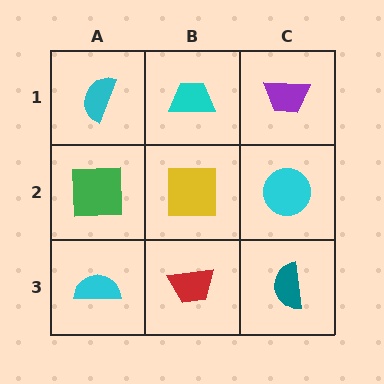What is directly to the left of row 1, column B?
A cyan semicircle.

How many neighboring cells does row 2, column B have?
4.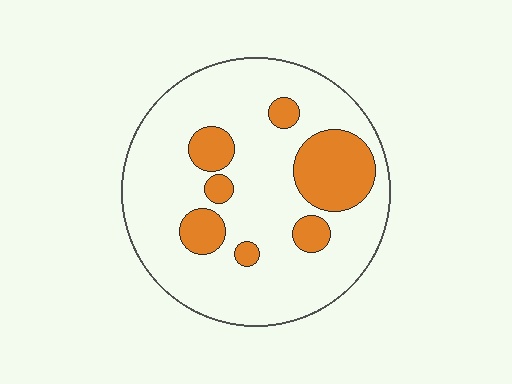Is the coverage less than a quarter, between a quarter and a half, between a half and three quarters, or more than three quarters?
Less than a quarter.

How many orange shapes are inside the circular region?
7.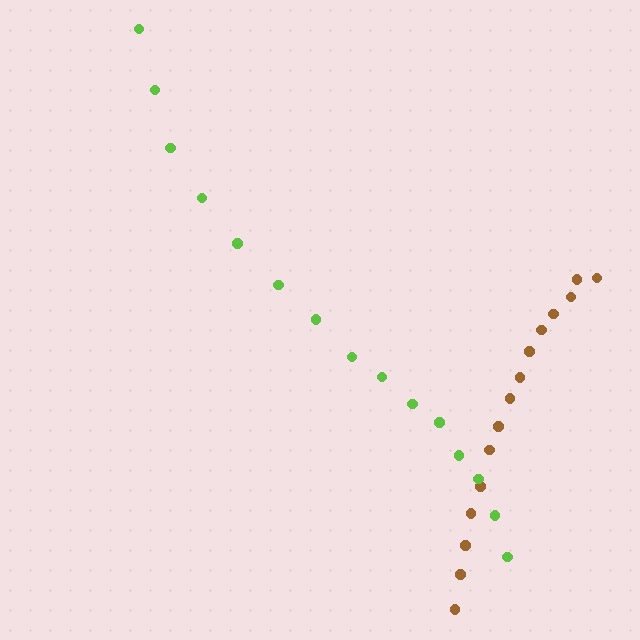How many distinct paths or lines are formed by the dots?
There are 2 distinct paths.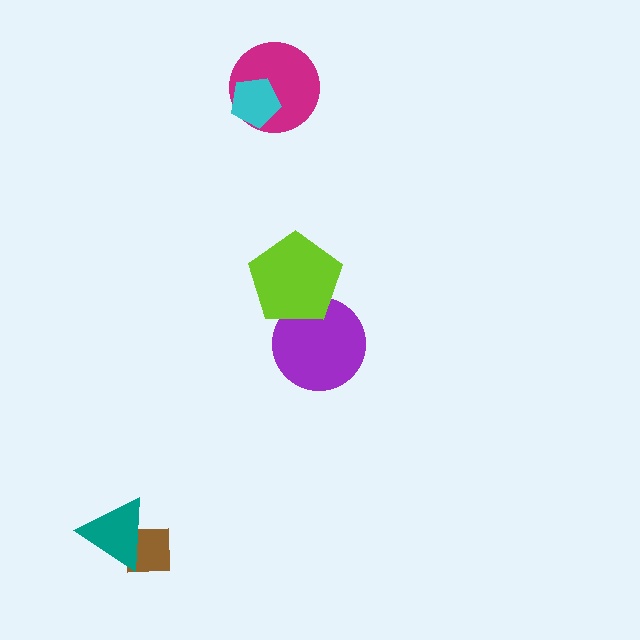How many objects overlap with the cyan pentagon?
1 object overlaps with the cyan pentagon.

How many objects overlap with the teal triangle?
1 object overlaps with the teal triangle.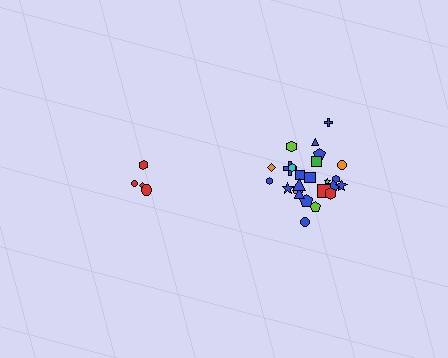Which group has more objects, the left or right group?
The right group.